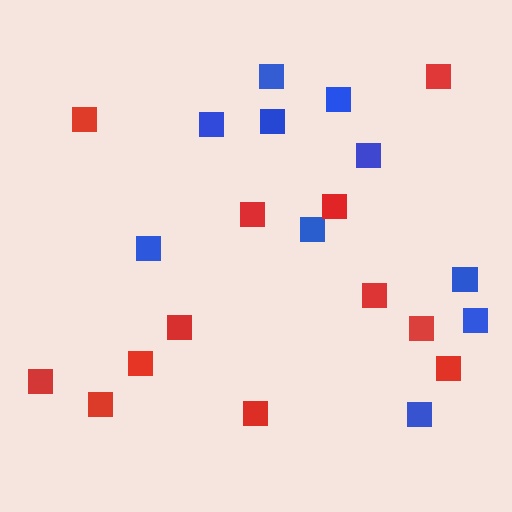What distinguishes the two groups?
There are 2 groups: one group of blue squares (10) and one group of red squares (12).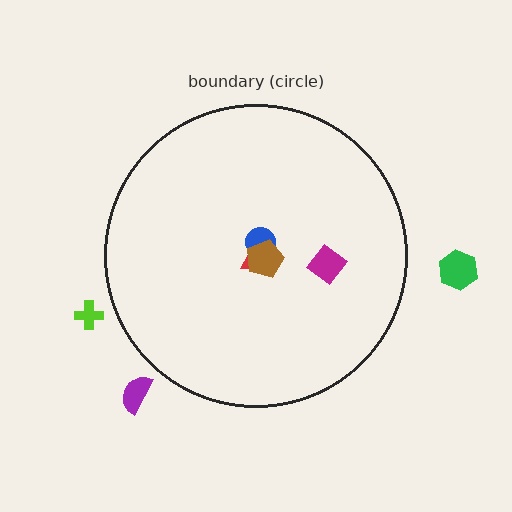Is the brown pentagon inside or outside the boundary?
Inside.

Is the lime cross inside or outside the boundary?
Outside.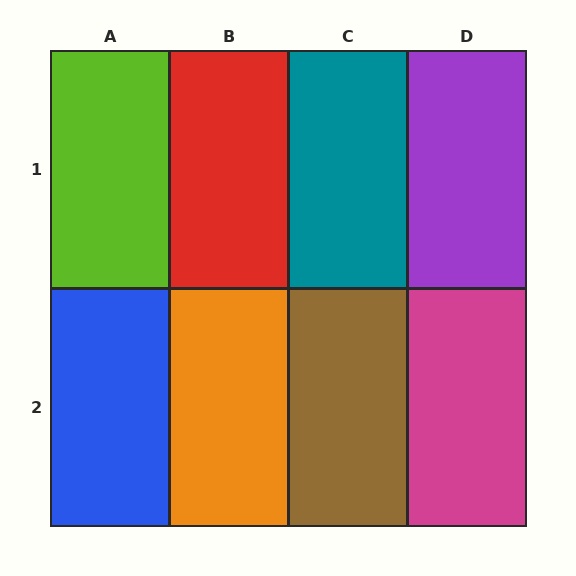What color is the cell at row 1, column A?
Lime.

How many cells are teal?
1 cell is teal.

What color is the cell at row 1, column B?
Red.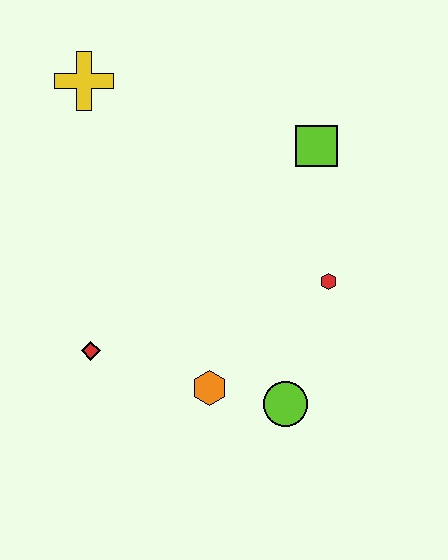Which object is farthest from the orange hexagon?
The yellow cross is farthest from the orange hexagon.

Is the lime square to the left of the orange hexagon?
No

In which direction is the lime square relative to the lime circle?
The lime square is above the lime circle.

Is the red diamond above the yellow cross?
No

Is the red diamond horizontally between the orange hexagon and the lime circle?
No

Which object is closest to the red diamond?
The orange hexagon is closest to the red diamond.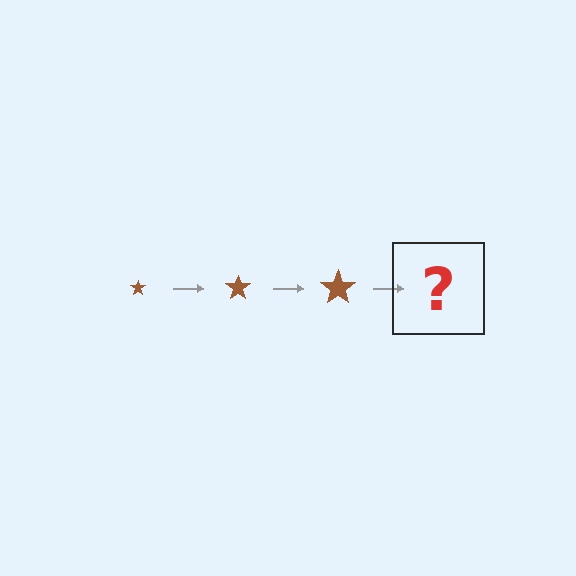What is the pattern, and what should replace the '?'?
The pattern is that the star gets progressively larger each step. The '?' should be a brown star, larger than the previous one.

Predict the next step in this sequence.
The next step is a brown star, larger than the previous one.